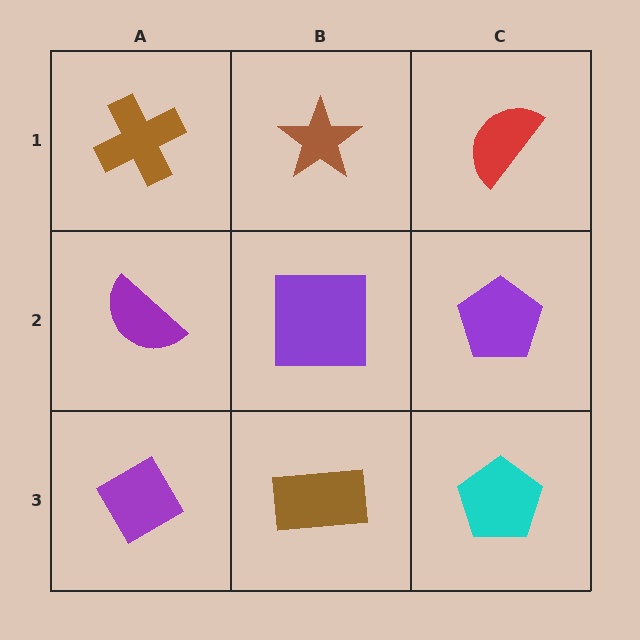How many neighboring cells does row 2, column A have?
3.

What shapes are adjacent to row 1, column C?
A purple pentagon (row 2, column C), a brown star (row 1, column B).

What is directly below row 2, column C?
A cyan pentagon.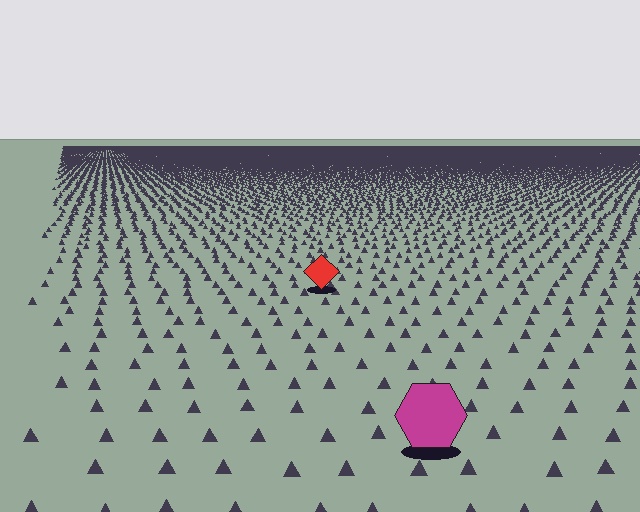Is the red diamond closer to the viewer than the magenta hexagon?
No. The magenta hexagon is closer — you can tell from the texture gradient: the ground texture is coarser near it.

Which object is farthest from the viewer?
The red diamond is farthest from the viewer. It appears smaller and the ground texture around it is denser.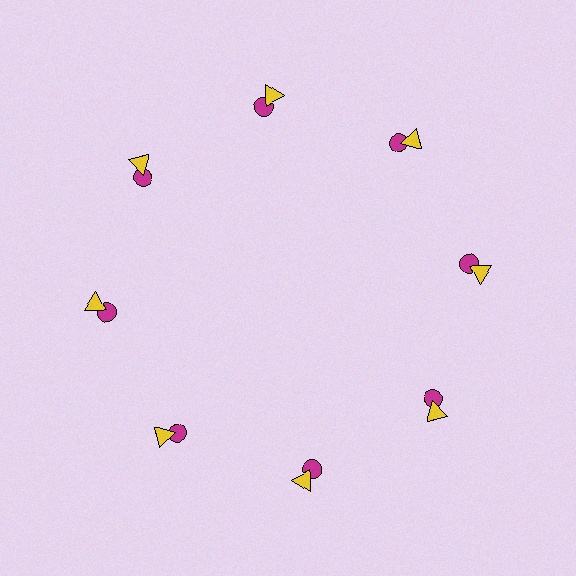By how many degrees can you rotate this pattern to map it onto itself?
The pattern maps onto itself every 45 degrees of rotation.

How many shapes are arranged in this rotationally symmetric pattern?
There are 16 shapes, arranged in 8 groups of 2.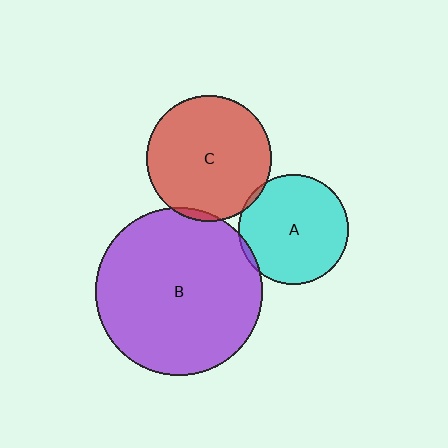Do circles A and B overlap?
Yes.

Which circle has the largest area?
Circle B (purple).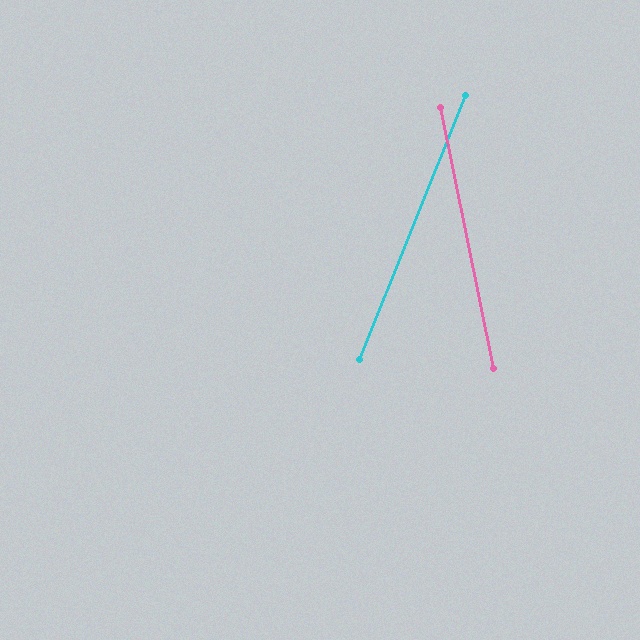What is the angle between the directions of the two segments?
Approximately 33 degrees.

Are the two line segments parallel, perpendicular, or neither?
Neither parallel nor perpendicular — they differ by about 33°.